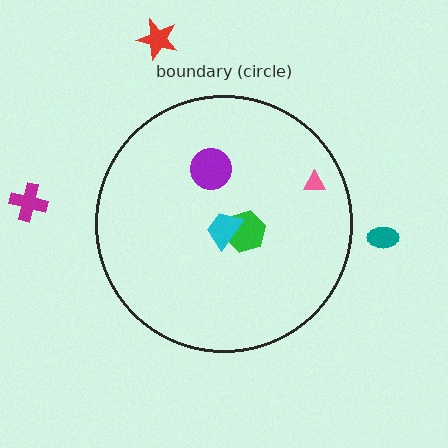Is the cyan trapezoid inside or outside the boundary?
Inside.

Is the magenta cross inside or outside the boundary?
Outside.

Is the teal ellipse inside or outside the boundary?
Outside.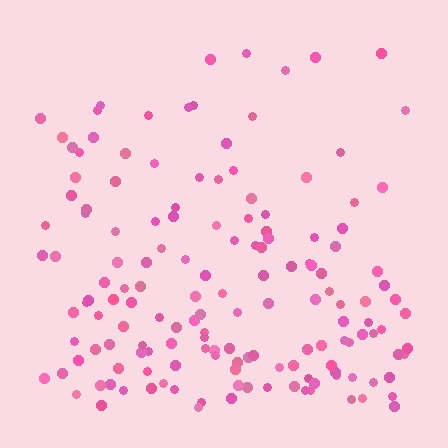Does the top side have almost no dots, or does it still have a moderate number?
Still a moderate number, just noticeably fewer than the bottom.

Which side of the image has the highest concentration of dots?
The bottom.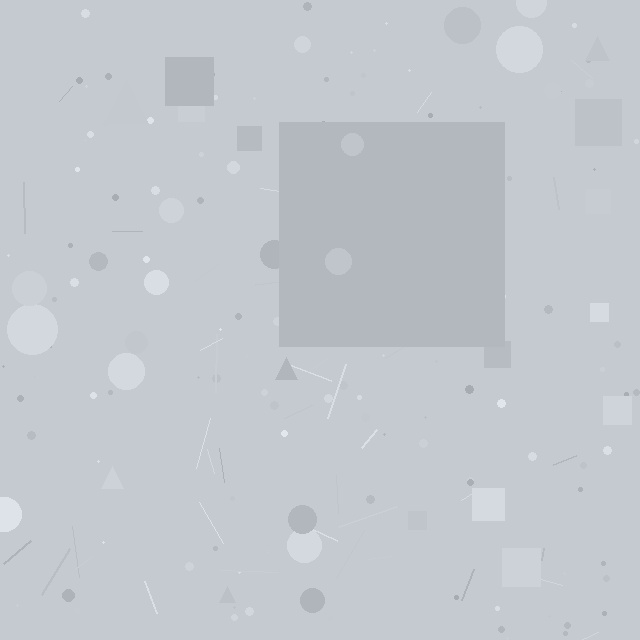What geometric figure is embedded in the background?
A square is embedded in the background.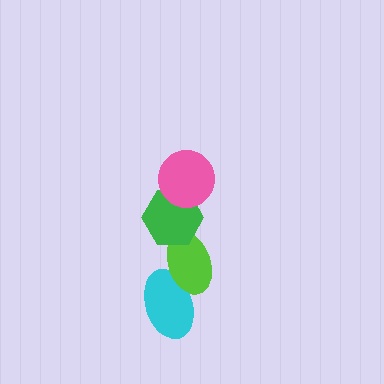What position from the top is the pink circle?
The pink circle is 1st from the top.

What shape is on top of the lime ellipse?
The green hexagon is on top of the lime ellipse.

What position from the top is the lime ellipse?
The lime ellipse is 3rd from the top.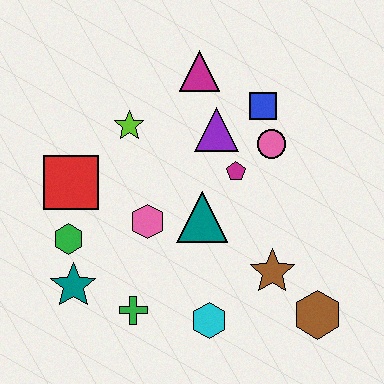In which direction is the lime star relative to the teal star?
The lime star is above the teal star.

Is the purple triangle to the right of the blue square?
No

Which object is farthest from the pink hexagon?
The brown hexagon is farthest from the pink hexagon.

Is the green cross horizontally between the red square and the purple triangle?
Yes